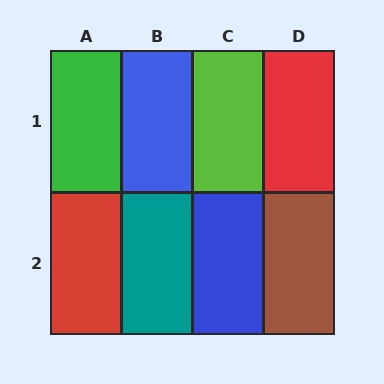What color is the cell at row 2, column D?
Brown.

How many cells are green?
1 cell is green.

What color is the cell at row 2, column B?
Teal.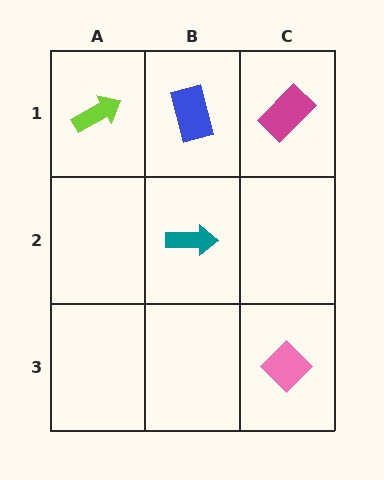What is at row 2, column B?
A teal arrow.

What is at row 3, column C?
A pink diamond.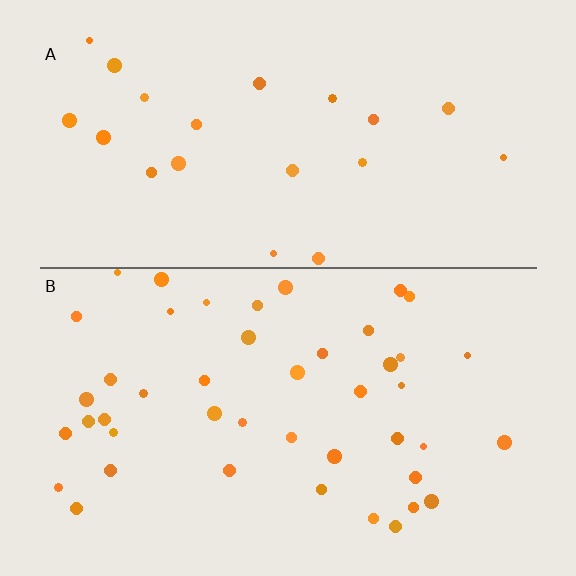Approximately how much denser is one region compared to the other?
Approximately 2.1× — region B over region A.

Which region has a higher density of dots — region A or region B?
B (the bottom).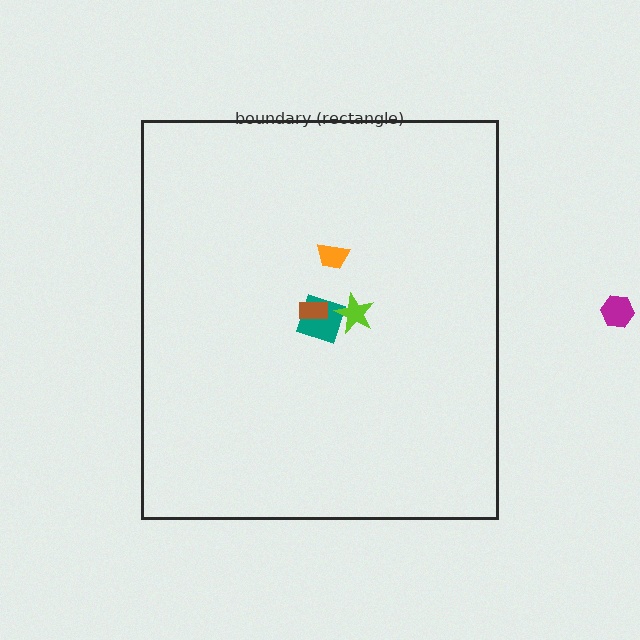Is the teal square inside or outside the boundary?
Inside.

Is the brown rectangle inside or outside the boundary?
Inside.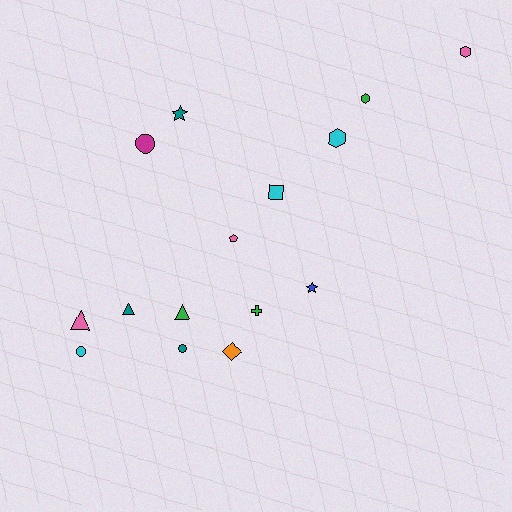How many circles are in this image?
There are 3 circles.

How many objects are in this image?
There are 15 objects.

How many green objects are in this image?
There are 3 green objects.